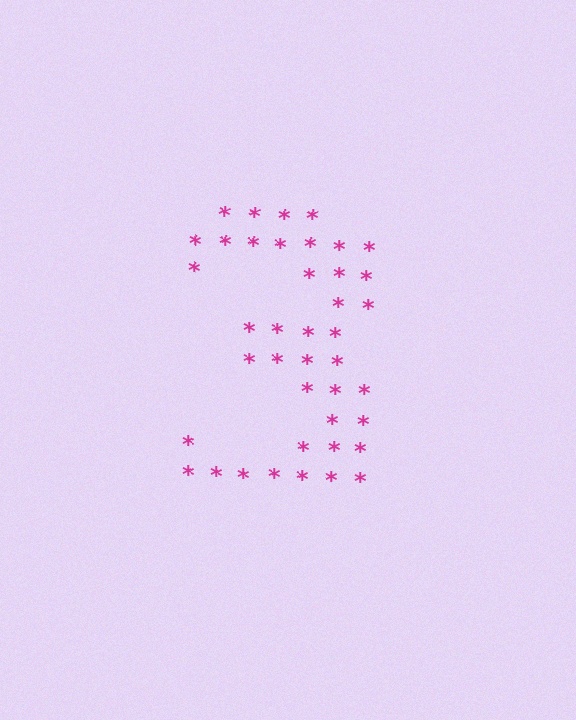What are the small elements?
The small elements are asterisks.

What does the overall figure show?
The overall figure shows the digit 3.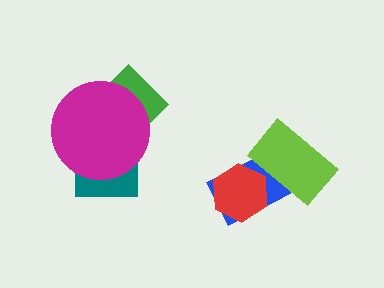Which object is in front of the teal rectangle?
The magenta circle is in front of the teal rectangle.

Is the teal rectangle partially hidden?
Yes, it is partially covered by another shape.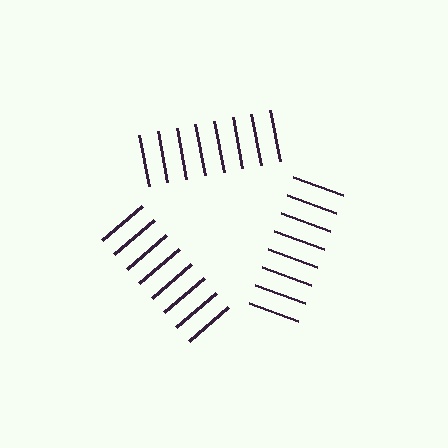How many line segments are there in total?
24 — 8 along each of the 3 edges.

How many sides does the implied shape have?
3 sides — the line-ends trace a triangle.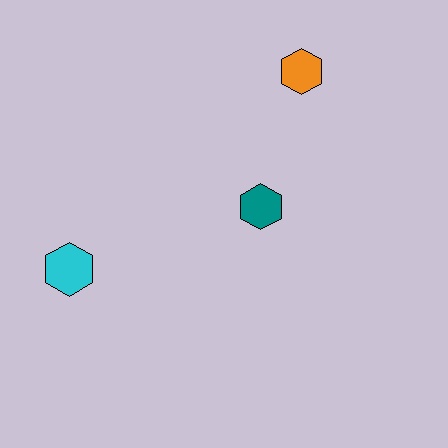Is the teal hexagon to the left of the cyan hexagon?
No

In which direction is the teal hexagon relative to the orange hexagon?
The teal hexagon is below the orange hexagon.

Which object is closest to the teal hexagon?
The orange hexagon is closest to the teal hexagon.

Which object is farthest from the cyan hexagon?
The orange hexagon is farthest from the cyan hexagon.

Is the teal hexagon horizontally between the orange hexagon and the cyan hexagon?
Yes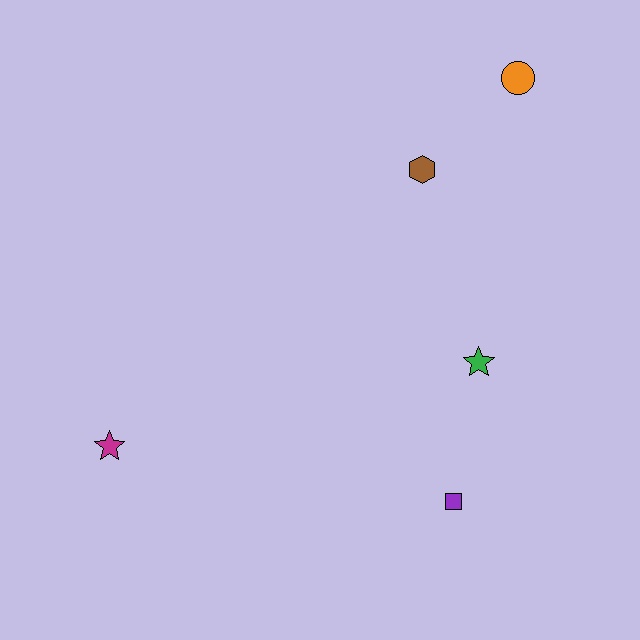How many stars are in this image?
There are 2 stars.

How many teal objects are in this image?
There are no teal objects.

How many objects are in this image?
There are 5 objects.